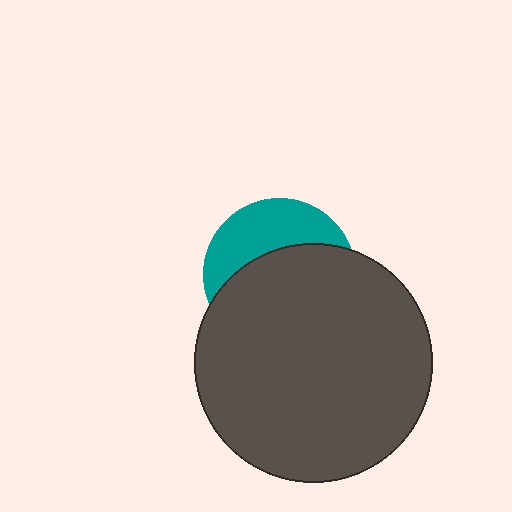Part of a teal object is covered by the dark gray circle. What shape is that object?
It is a circle.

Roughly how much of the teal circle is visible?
A small part of it is visible (roughly 37%).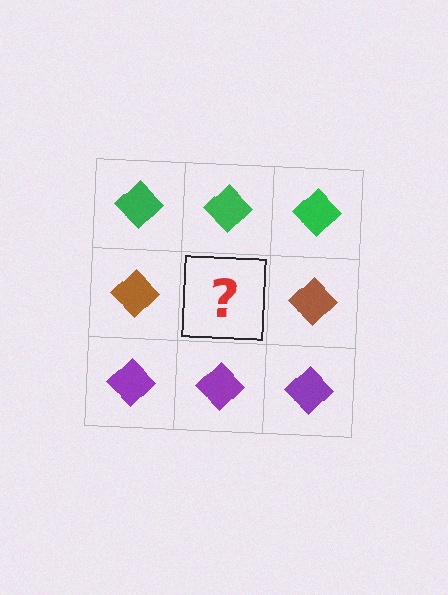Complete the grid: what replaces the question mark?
The question mark should be replaced with a brown diamond.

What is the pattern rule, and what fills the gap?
The rule is that each row has a consistent color. The gap should be filled with a brown diamond.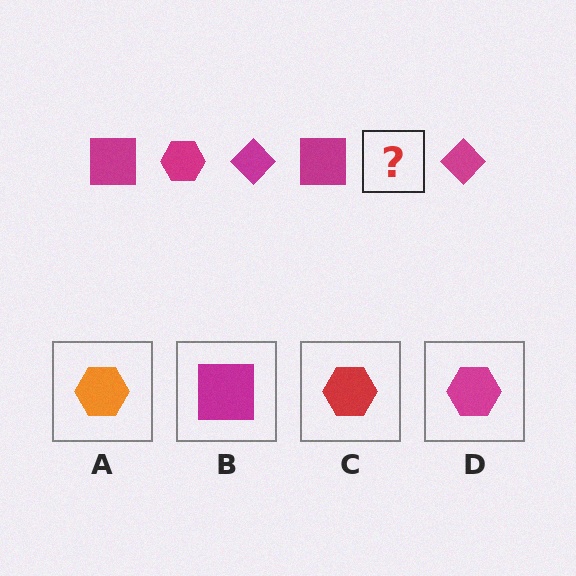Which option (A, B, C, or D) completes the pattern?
D.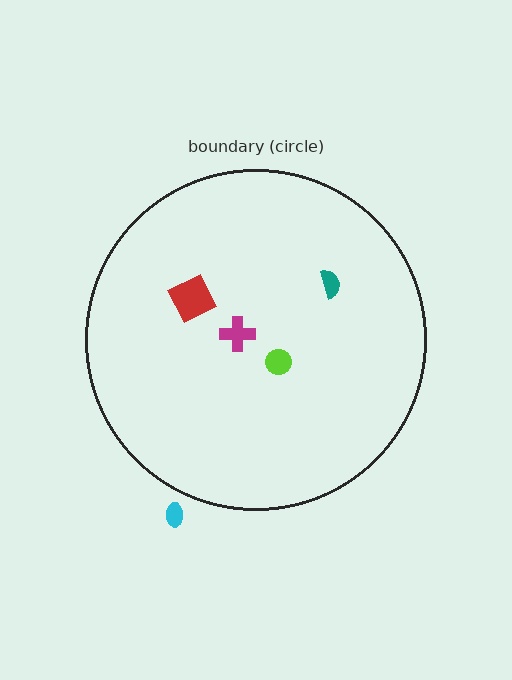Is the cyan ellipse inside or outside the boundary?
Outside.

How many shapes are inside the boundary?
4 inside, 1 outside.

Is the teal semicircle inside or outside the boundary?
Inside.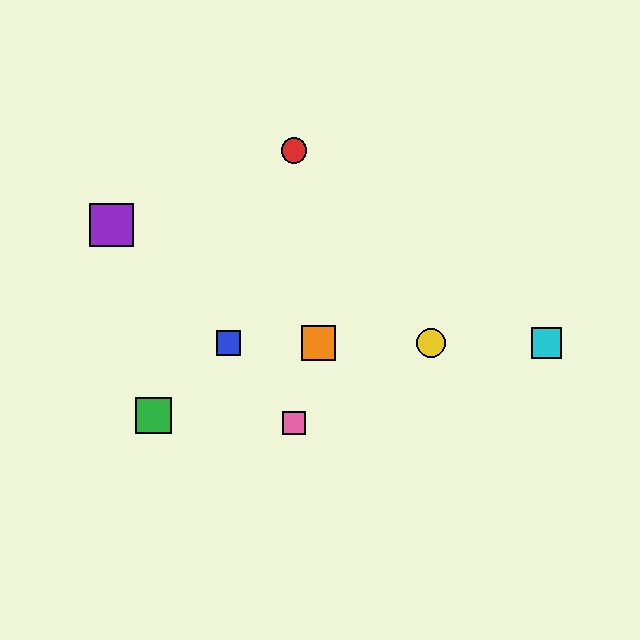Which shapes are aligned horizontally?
The blue square, the yellow circle, the orange square, the cyan square are aligned horizontally.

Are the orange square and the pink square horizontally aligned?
No, the orange square is at y≈343 and the pink square is at y≈423.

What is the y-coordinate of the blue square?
The blue square is at y≈343.